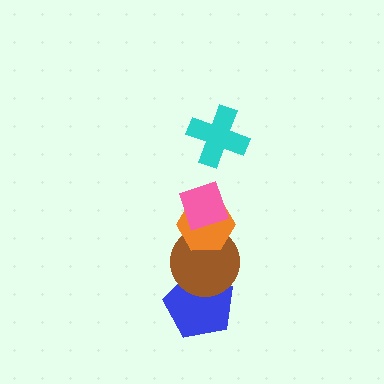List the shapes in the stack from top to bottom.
From top to bottom: the cyan cross, the pink diamond, the orange hexagon, the brown circle, the blue pentagon.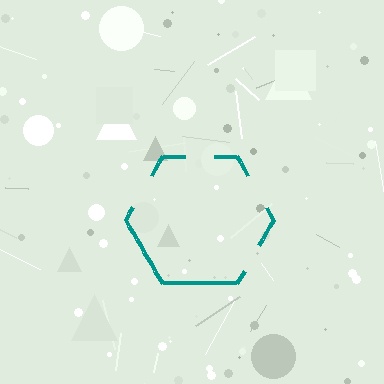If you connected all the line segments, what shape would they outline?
They would outline a hexagon.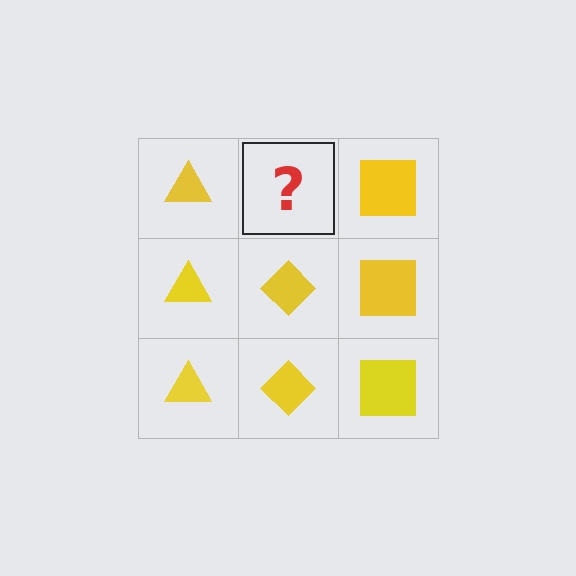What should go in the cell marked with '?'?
The missing cell should contain a yellow diamond.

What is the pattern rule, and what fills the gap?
The rule is that each column has a consistent shape. The gap should be filled with a yellow diamond.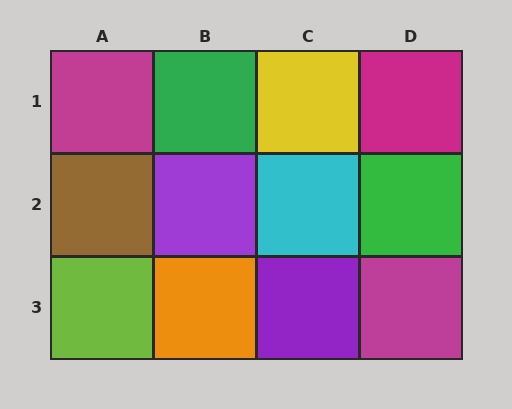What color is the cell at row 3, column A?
Lime.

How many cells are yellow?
1 cell is yellow.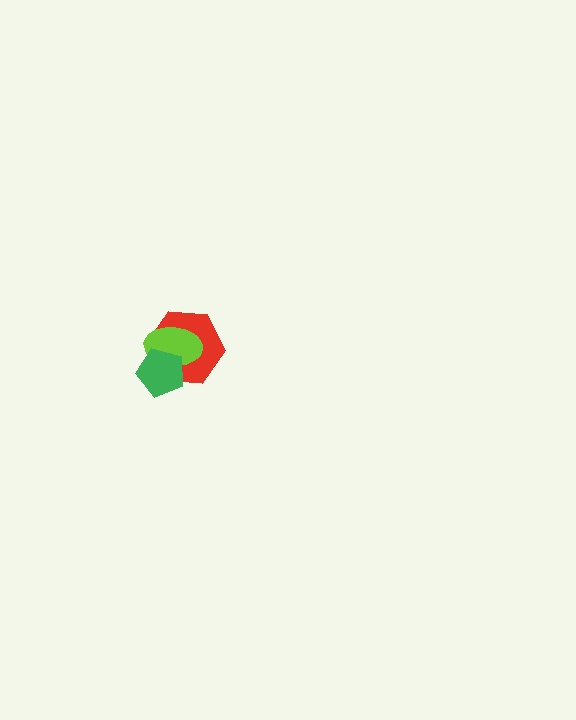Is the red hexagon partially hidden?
Yes, it is partially covered by another shape.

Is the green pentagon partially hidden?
No, no other shape covers it.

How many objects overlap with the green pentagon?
2 objects overlap with the green pentagon.